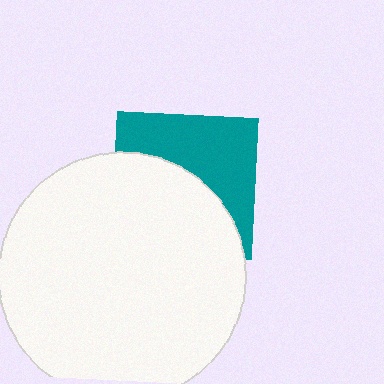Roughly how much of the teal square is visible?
About half of it is visible (roughly 47%).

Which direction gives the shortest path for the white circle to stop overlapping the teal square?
Moving down gives the shortest separation.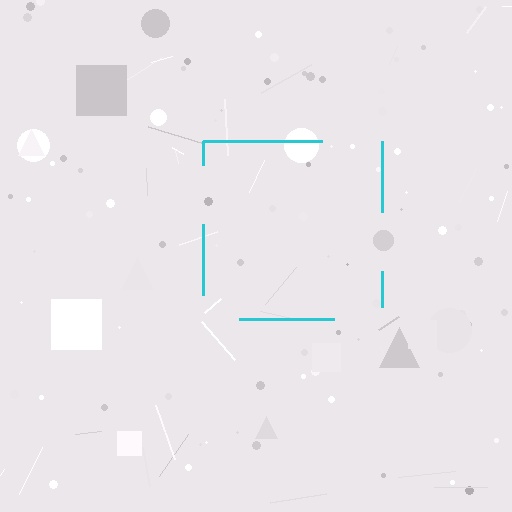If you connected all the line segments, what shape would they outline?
They would outline a square.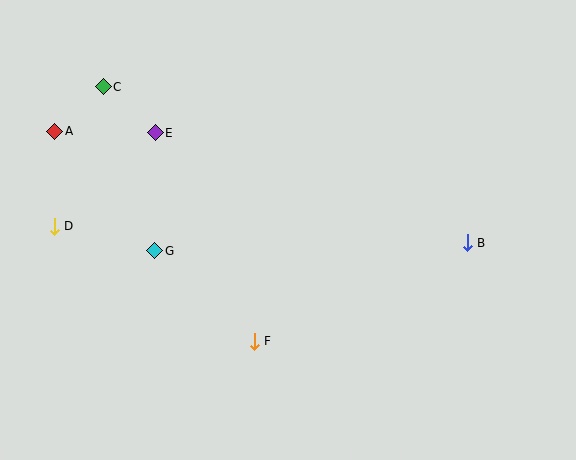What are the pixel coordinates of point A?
Point A is at (55, 131).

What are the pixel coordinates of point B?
Point B is at (467, 243).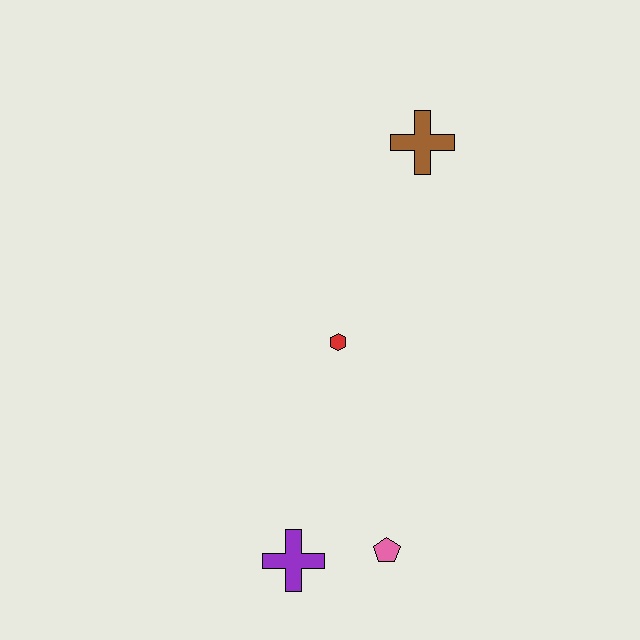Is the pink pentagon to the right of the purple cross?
Yes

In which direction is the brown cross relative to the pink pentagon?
The brown cross is above the pink pentagon.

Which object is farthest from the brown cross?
The purple cross is farthest from the brown cross.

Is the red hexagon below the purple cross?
No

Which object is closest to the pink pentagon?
The purple cross is closest to the pink pentagon.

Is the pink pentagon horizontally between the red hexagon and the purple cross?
No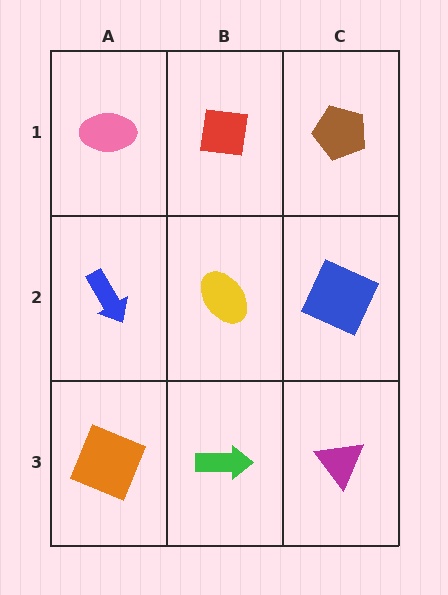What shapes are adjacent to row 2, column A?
A pink ellipse (row 1, column A), an orange square (row 3, column A), a yellow ellipse (row 2, column B).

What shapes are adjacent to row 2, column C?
A brown pentagon (row 1, column C), a magenta triangle (row 3, column C), a yellow ellipse (row 2, column B).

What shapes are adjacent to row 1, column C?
A blue square (row 2, column C), a red square (row 1, column B).